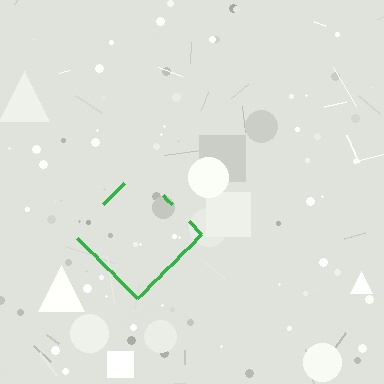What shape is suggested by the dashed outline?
The dashed outline suggests a diamond.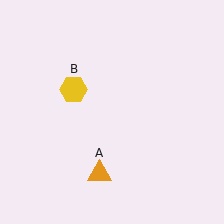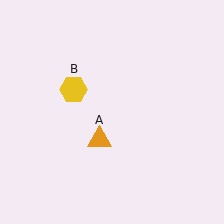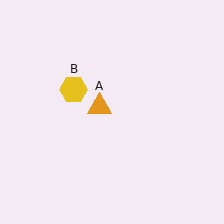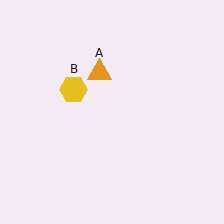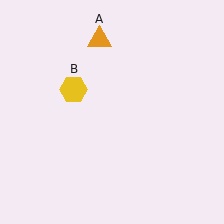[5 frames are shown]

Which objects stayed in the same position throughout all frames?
Yellow hexagon (object B) remained stationary.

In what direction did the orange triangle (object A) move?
The orange triangle (object A) moved up.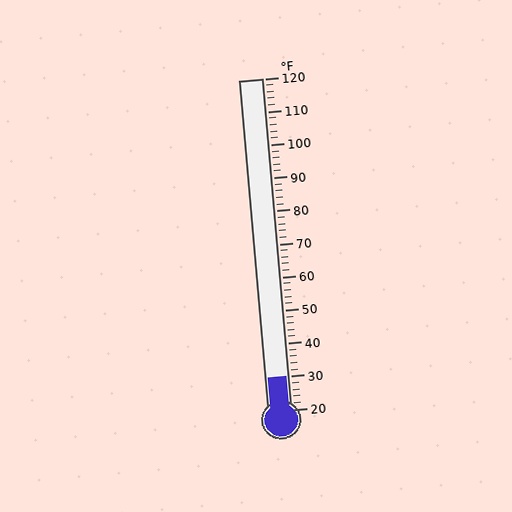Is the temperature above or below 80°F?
The temperature is below 80°F.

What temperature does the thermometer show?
The thermometer shows approximately 30°F.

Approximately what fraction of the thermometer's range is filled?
The thermometer is filled to approximately 10% of its range.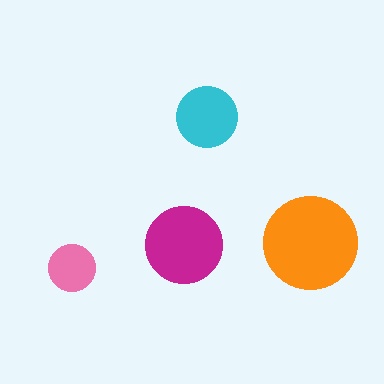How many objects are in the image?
There are 4 objects in the image.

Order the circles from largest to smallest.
the orange one, the magenta one, the cyan one, the pink one.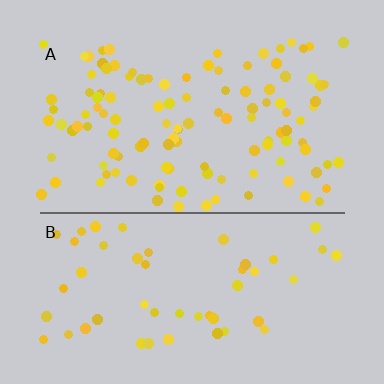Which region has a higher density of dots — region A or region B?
A (the top).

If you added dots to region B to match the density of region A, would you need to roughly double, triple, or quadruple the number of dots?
Approximately double.